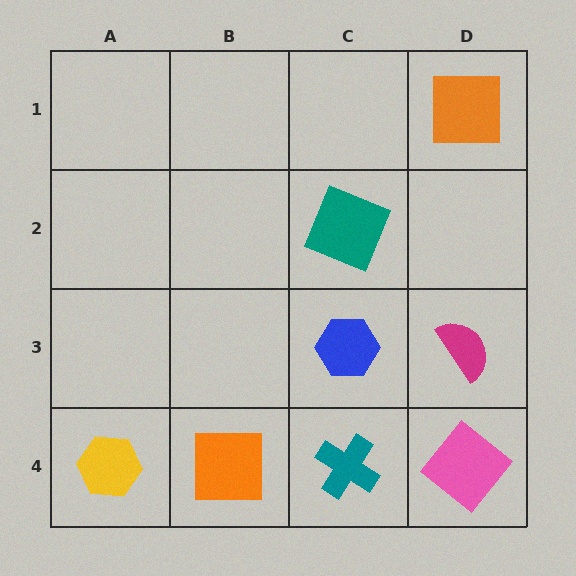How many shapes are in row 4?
4 shapes.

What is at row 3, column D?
A magenta semicircle.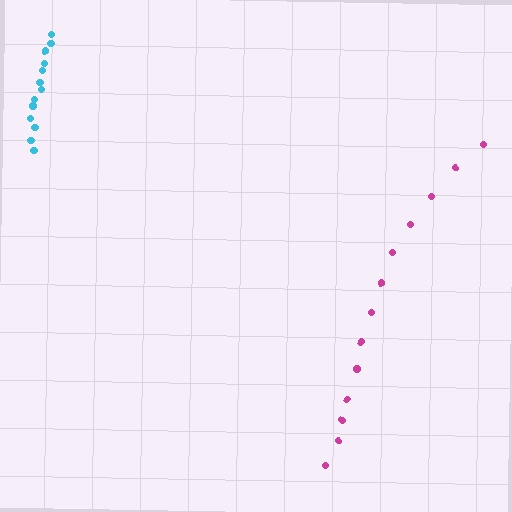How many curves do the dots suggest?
There are 2 distinct paths.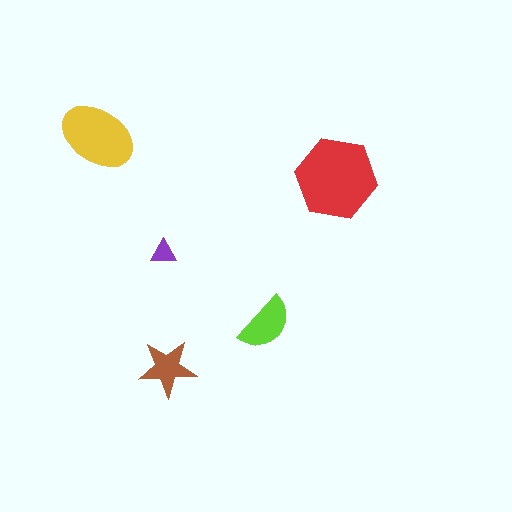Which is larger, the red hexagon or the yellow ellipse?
The red hexagon.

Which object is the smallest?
The purple triangle.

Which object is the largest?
The red hexagon.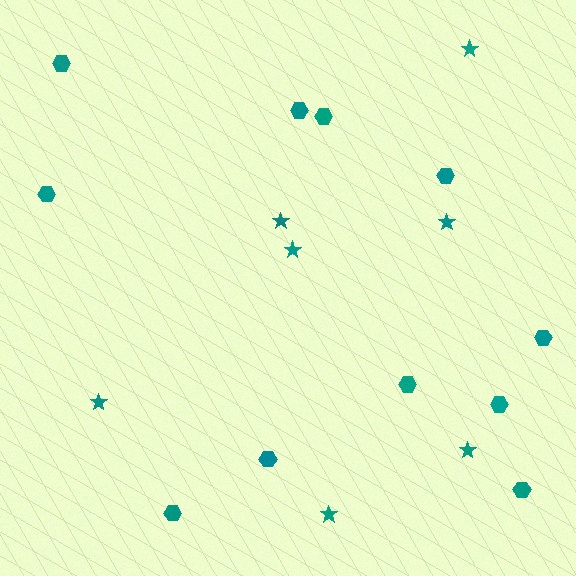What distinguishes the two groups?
There are 2 groups: one group of hexagons (11) and one group of stars (7).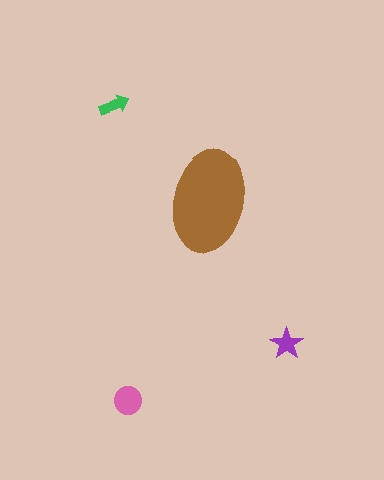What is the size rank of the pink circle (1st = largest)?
2nd.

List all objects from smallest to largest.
The green arrow, the purple star, the pink circle, the brown ellipse.